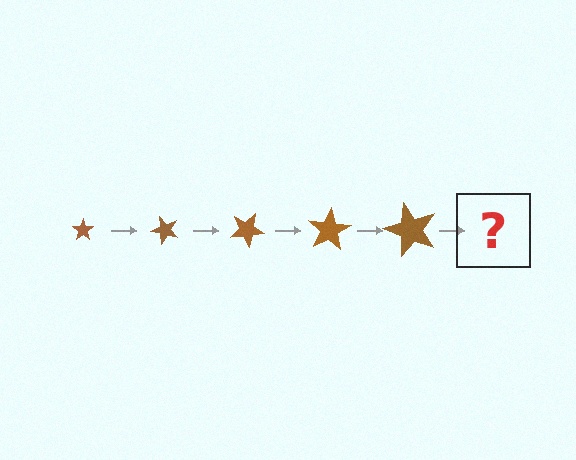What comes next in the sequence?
The next element should be a star, larger than the previous one and rotated 250 degrees from the start.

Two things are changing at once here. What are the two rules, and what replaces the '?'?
The two rules are that the star grows larger each step and it rotates 50 degrees each step. The '?' should be a star, larger than the previous one and rotated 250 degrees from the start.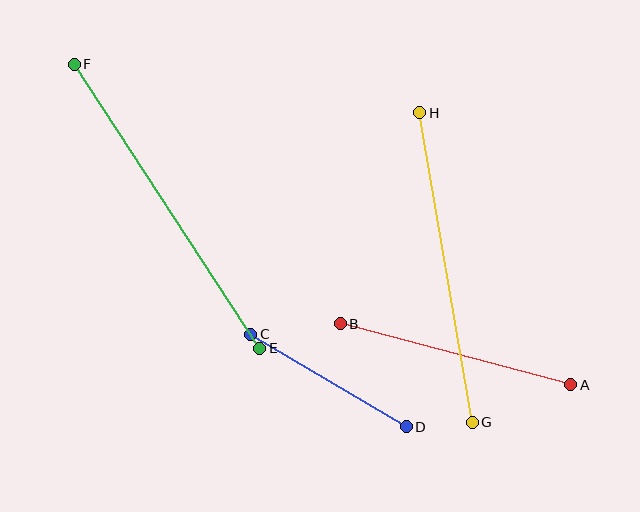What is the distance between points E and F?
The distance is approximately 340 pixels.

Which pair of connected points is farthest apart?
Points E and F are farthest apart.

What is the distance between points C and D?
The distance is approximately 181 pixels.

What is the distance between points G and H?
The distance is approximately 314 pixels.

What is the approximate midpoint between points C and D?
The midpoint is at approximately (329, 381) pixels.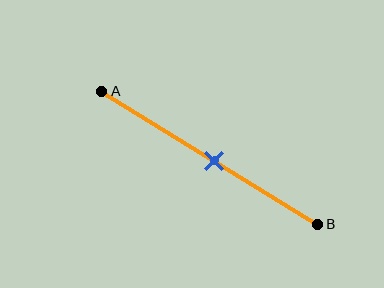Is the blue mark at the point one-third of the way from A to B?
No, the mark is at about 50% from A, not at the 33% one-third point.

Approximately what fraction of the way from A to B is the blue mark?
The blue mark is approximately 50% of the way from A to B.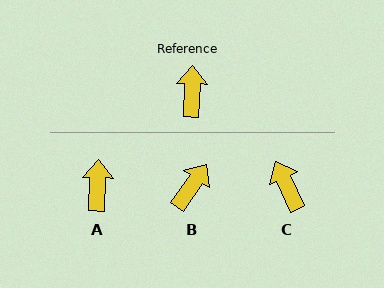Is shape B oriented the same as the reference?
No, it is off by about 33 degrees.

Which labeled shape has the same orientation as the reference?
A.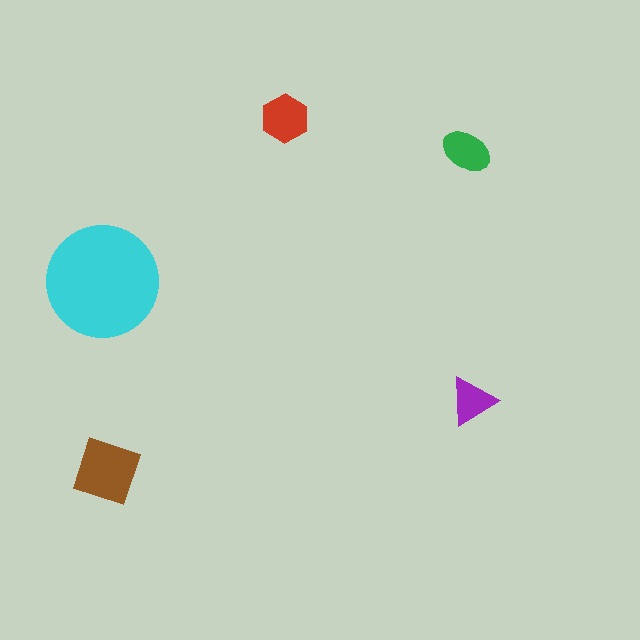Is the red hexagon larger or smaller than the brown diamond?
Smaller.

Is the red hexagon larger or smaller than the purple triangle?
Larger.